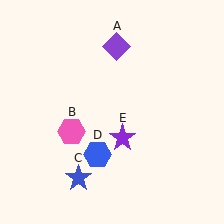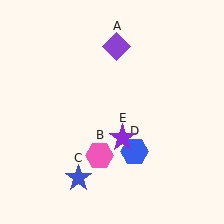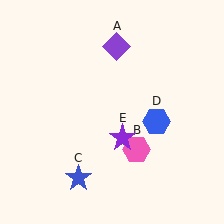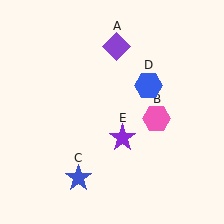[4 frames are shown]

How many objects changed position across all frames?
2 objects changed position: pink hexagon (object B), blue hexagon (object D).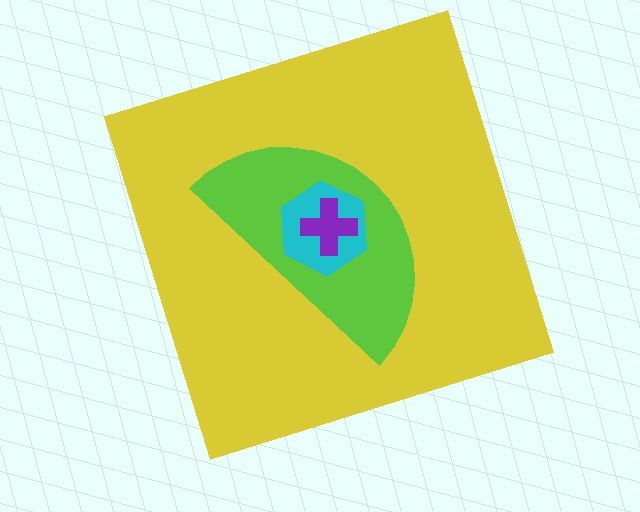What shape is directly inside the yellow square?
The lime semicircle.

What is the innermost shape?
The purple cross.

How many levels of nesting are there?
4.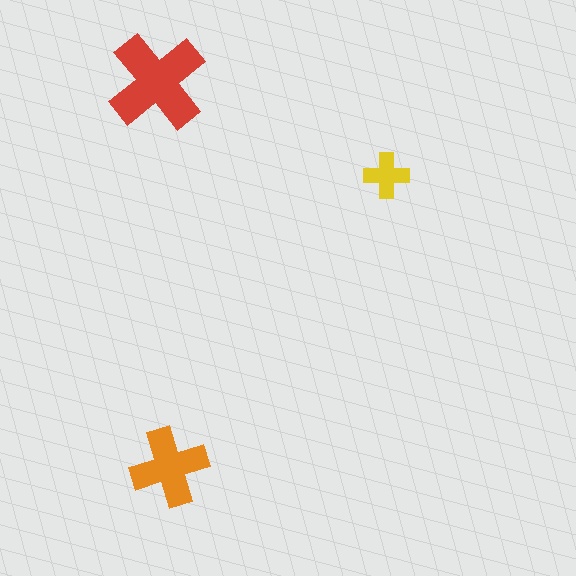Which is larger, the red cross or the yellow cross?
The red one.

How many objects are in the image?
There are 3 objects in the image.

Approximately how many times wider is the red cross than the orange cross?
About 1.5 times wider.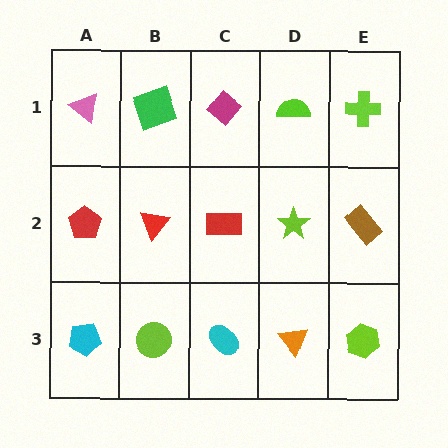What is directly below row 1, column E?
A brown rectangle.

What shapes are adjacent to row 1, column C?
A red rectangle (row 2, column C), a green square (row 1, column B), a lime semicircle (row 1, column D).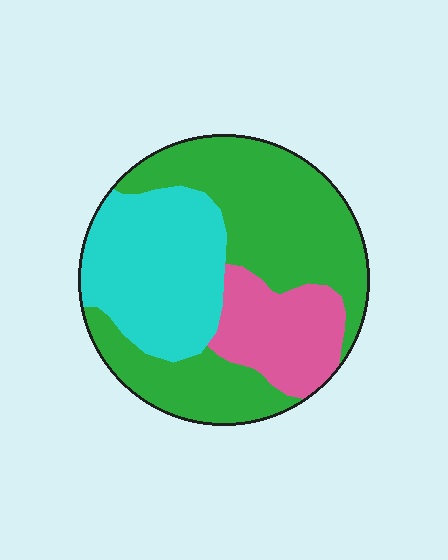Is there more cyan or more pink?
Cyan.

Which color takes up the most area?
Green, at roughly 50%.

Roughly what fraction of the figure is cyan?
Cyan covers about 30% of the figure.